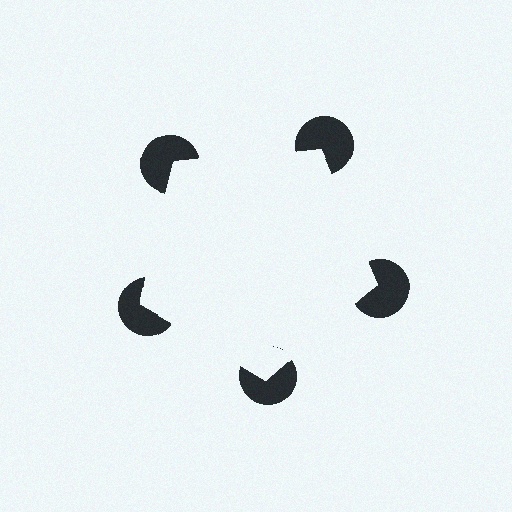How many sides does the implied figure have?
5 sides.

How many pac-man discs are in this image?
There are 5 — one at each vertex of the illusory pentagon.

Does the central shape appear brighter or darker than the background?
It typically appears slightly brighter than the background, even though no actual brightness change is drawn.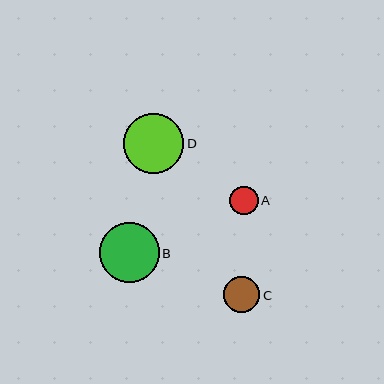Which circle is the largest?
Circle D is the largest with a size of approximately 60 pixels.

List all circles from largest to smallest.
From largest to smallest: D, B, C, A.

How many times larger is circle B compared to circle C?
Circle B is approximately 1.7 times the size of circle C.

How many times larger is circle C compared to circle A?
Circle C is approximately 1.3 times the size of circle A.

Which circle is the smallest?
Circle A is the smallest with a size of approximately 29 pixels.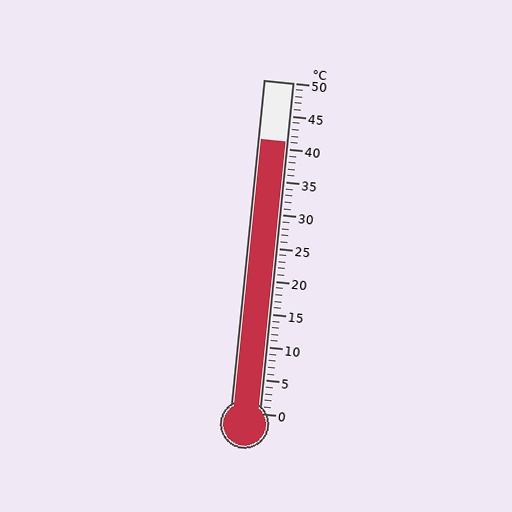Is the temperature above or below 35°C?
The temperature is above 35°C.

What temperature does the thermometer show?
The thermometer shows approximately 41°C.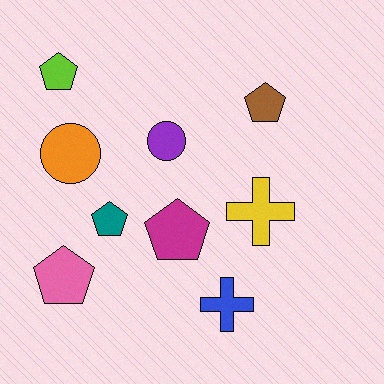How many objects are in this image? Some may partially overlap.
There are 9 objects.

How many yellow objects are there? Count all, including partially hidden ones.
There is 1 yellow object.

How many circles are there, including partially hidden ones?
There are 2 circles.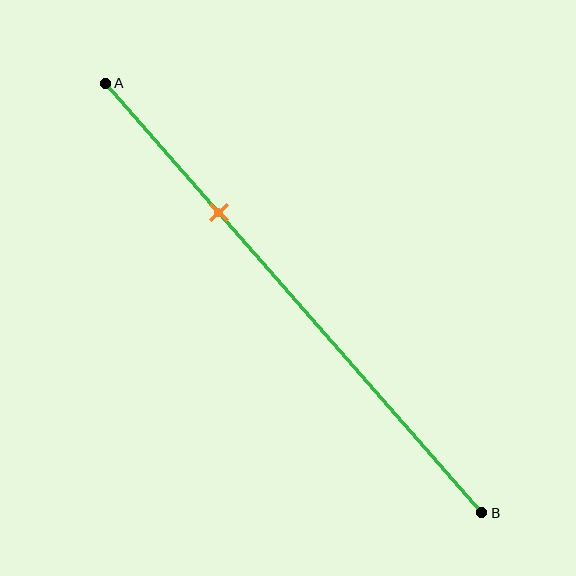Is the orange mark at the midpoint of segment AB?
No, the mark is at about 30% from A, not at the 50% midpoint.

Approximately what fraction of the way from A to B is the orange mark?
The orange mark is approximately 30% of the way from A to B.